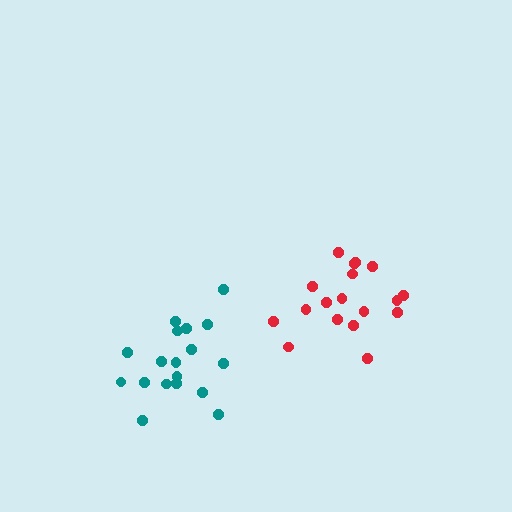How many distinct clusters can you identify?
There are 2 distinct clusters.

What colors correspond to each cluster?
The clusters are colored: red, teal.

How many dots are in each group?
Group 1: 18 dots, Group 2: 18 dots (36 total).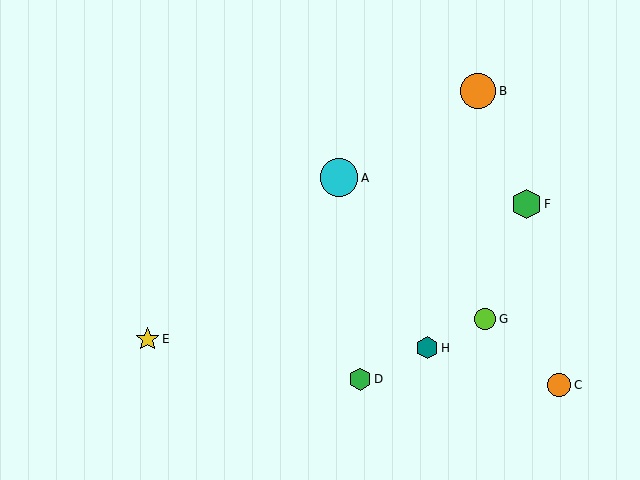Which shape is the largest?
The cyan circle (labeled A) is the largest.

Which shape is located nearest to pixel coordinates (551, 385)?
The orange circle (labeled C) at (559, 385) is nearest to that location.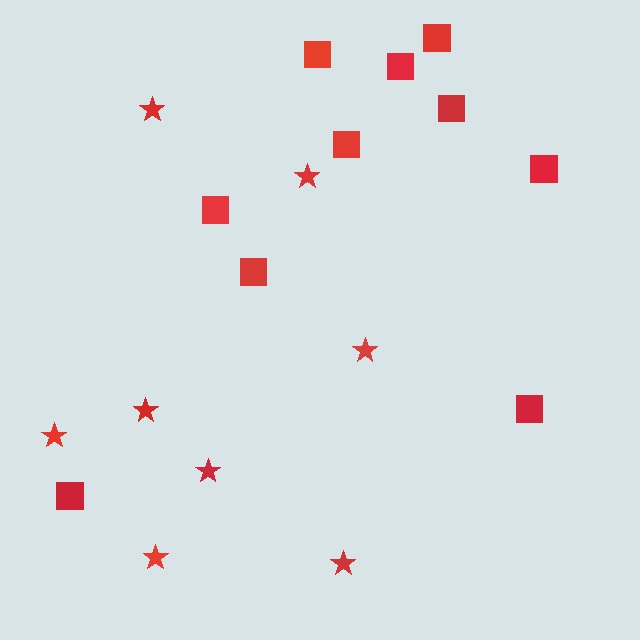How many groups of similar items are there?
There are 2 groups: one group of stars (8) and one group of squares (10).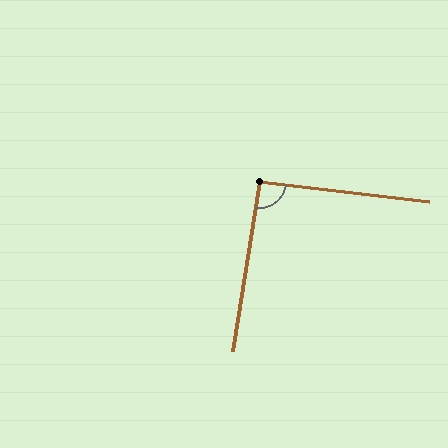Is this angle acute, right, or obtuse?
It is approximately a right angle.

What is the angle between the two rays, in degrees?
Approximately 92 degrees.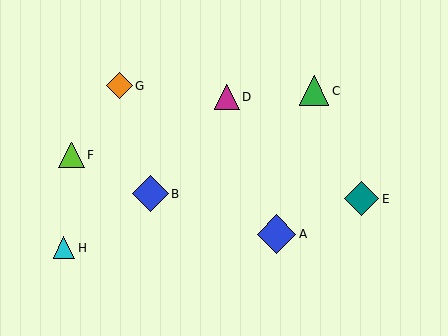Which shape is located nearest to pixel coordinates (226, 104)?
The magenta triangle (labeled D) at (227, 97) is nearest to that location.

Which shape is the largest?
The blue diamond (labeled A) is the largest.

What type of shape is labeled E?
Shape E is a teal diamond.